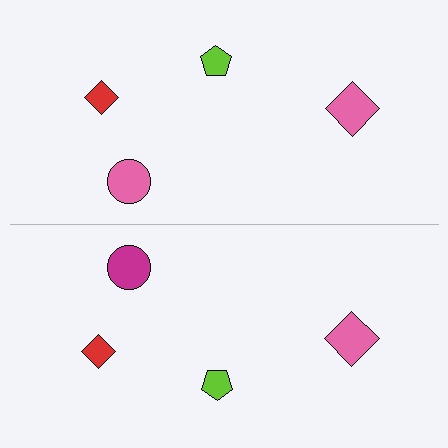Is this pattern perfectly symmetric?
No, the pattern is not perfectly symmetric. The magenta circle on the bottom side breaks the symmetry — its mirror counterpart is pink.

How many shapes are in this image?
There are 8 shapes in this image.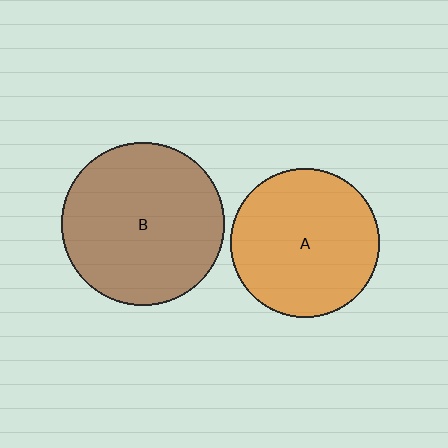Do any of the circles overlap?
No, none of the circles overlap.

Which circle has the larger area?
Circle B (brown).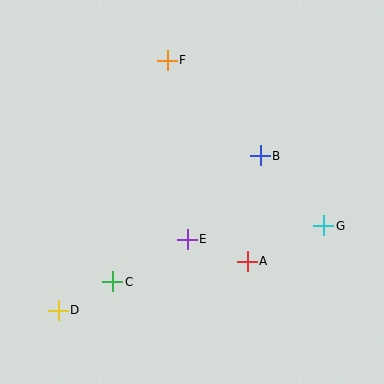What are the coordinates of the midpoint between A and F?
The midpoint between A and F is at (207, 161).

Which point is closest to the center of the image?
Point E at (187, 239) is closest to the center.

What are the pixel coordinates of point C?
Point C is at (113, 282).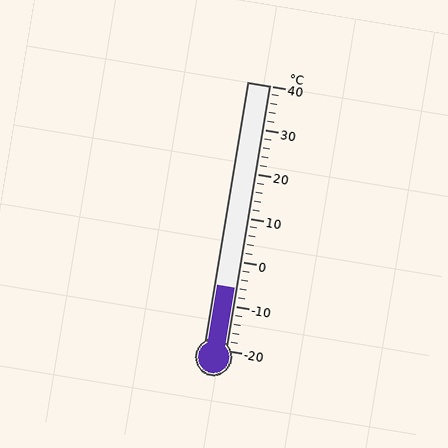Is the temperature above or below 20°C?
The temperature is below 20°C.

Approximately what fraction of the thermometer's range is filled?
The thermometer is filled to approximately 25% of its range.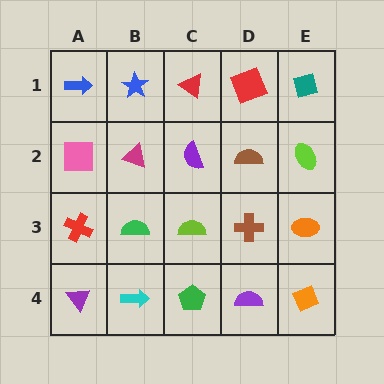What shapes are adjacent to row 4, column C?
A lime semicircle (row 3, column C), a cyan arrow (row 4, column B), a purple semicircle (row 4, column D).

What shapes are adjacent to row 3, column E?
A lime ellipse (row 2, column E), an orange diamond (row 4, column E), a brown cross (row 3, column D).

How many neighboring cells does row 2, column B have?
4.